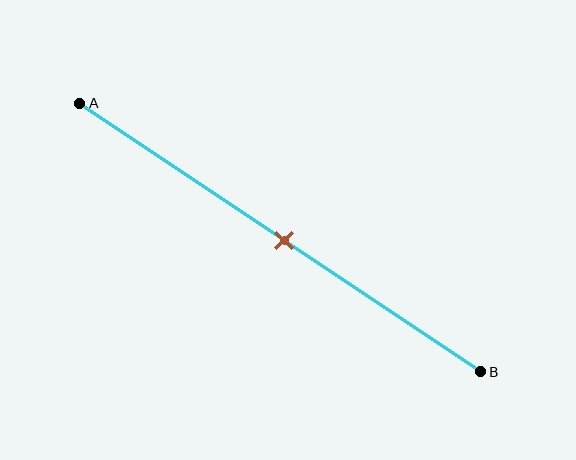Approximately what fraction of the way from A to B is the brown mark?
The brown mark is approximately 50% of the way from A to B.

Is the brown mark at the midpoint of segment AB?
Yes, the mark is approximately at the midpoint.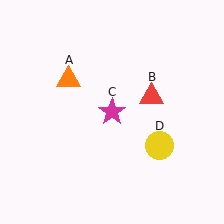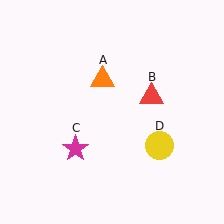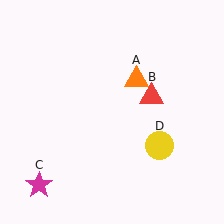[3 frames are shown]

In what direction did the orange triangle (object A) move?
The orange triangle (object A) moved right.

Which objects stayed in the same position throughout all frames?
Red triangle (object B) and yellow circle (object D) remained stationary.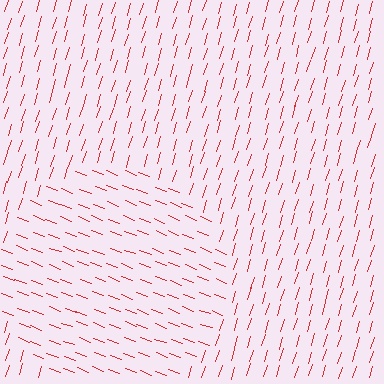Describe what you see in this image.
The image is filled with small red line segments. A circle region in the image has lines oriented differently from the surrounding lines, creating a visible texture boundary.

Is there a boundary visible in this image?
Yes, there is a texture boundary formed by a change in line orientation.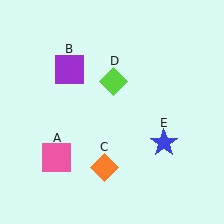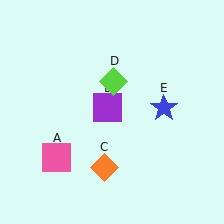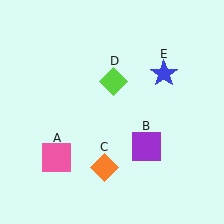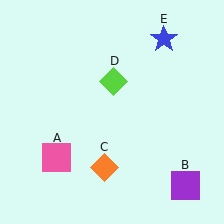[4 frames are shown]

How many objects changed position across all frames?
2 objects changed position: purple square (object B), blue star (object E).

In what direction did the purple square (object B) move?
The purple square (object B) moved down and to the right.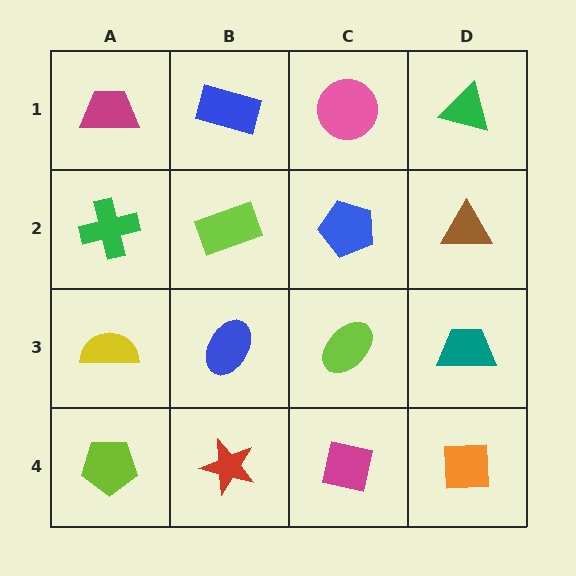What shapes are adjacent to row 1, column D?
A brown triangle (row 2, column D), a pink circle (row 1, column C).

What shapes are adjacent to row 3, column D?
A brown triangle (row 2, column D), an orange square (row 4, column D), a lime ellipse (row 3, column C).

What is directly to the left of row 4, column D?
A magenta square.